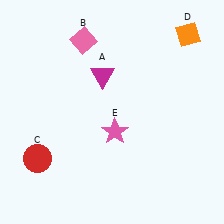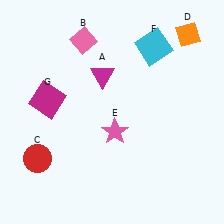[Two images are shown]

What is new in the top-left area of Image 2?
A magenta square (G) was added in the top-left area of Image 2.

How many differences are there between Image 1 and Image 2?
There are 2 differences between the two images.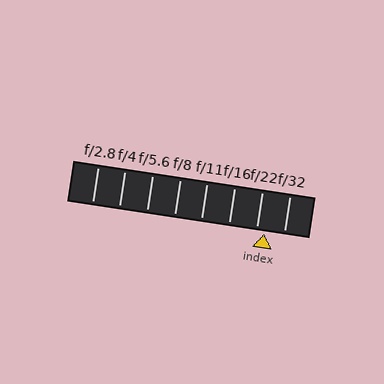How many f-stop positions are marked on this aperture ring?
There are 8 f-stop positions marked.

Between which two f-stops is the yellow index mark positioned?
The index mark is between f/22 and f/32.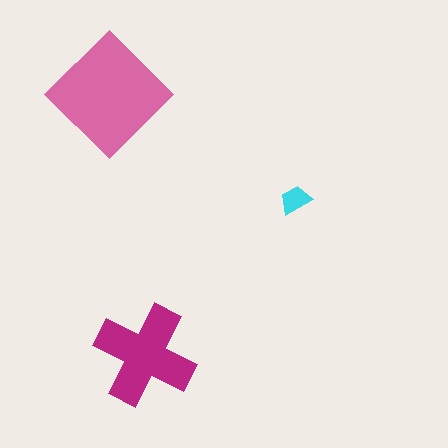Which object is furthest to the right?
The cyan trapezoid is rightmost.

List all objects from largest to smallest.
The pink diamond, the magenta cross, the cyan trapezoid.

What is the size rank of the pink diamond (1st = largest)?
1st.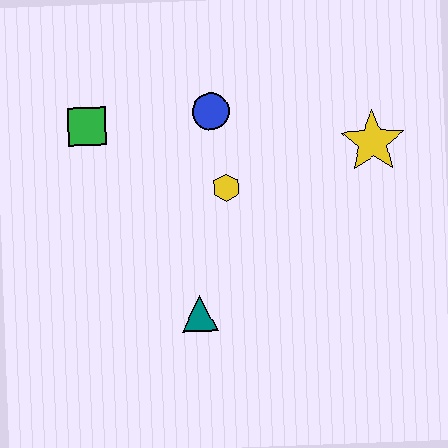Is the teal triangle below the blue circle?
Yes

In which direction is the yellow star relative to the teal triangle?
The yellow star is to the right of the teal triangle.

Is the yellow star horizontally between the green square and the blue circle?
No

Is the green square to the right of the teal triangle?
No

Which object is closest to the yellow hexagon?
The blue circle is closest to the yellow hexagon.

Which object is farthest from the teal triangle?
The yellow star is farthest from the teal triangle.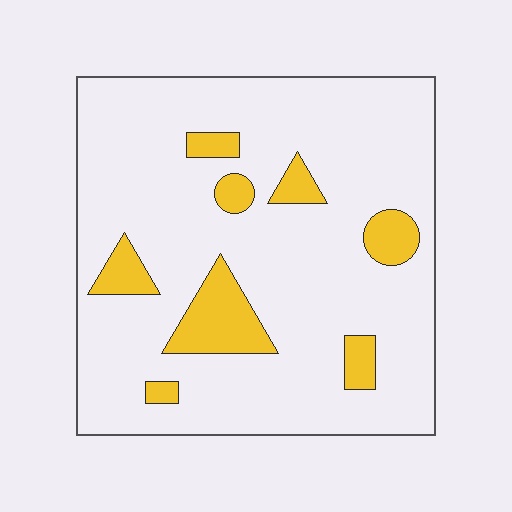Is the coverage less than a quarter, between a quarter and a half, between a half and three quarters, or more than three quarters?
Less than a quarter.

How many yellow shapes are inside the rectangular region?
8.